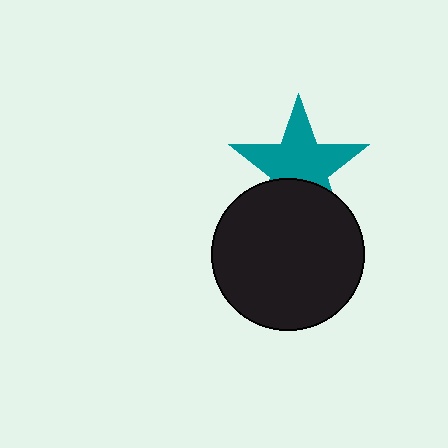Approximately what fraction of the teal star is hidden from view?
Roughly 32% of the teal star is hidden behind the black circle.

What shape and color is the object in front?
The object in front is a black circle.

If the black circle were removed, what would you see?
You would see the complete teal star.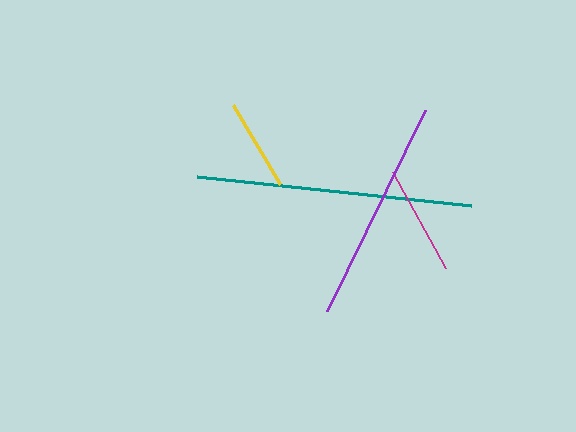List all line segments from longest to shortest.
From longest to shortest: teal, purple, magenta, yellow.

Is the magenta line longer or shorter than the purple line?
The purple line is longer than the magenta line.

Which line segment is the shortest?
The yellow line is the shortest at approximately 93 pixels.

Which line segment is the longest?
The teal line is the longest at approximately 276 pixels.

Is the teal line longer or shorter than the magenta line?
The teal line is longer than the magenta line.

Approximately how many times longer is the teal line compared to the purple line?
The teal line is approximately 1.2 times the length of the purple line.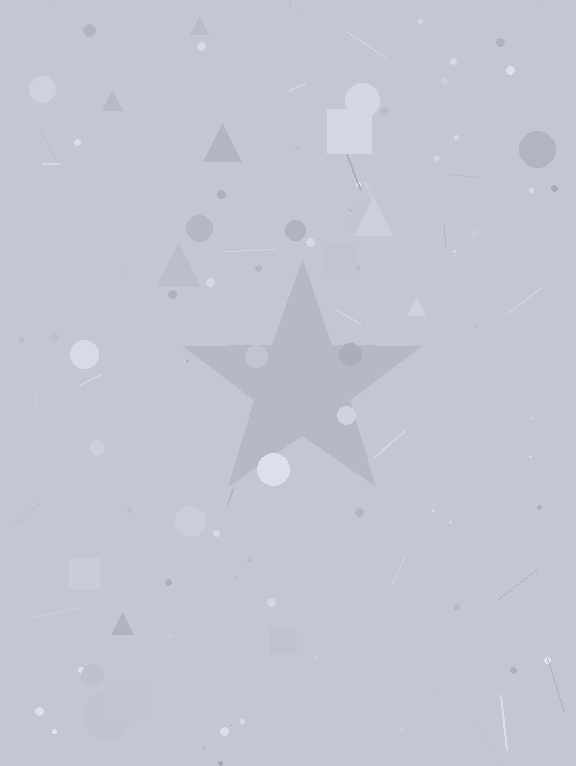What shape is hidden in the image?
A star is hidden in the image.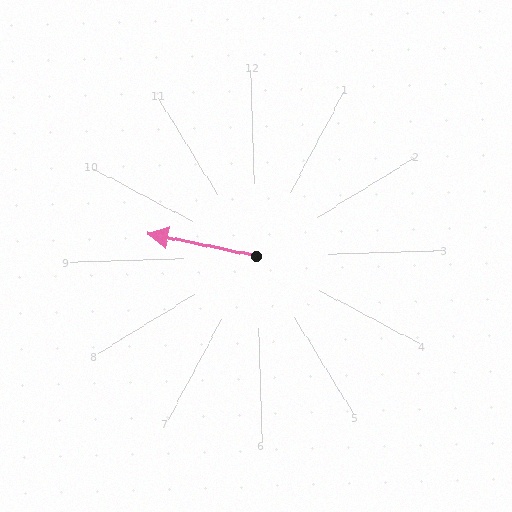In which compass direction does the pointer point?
West.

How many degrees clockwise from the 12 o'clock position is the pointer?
Approximately 284 degrees.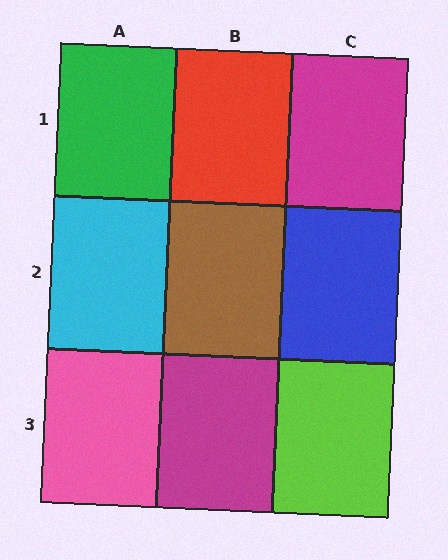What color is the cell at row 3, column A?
Pink.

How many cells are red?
1 cell is red.